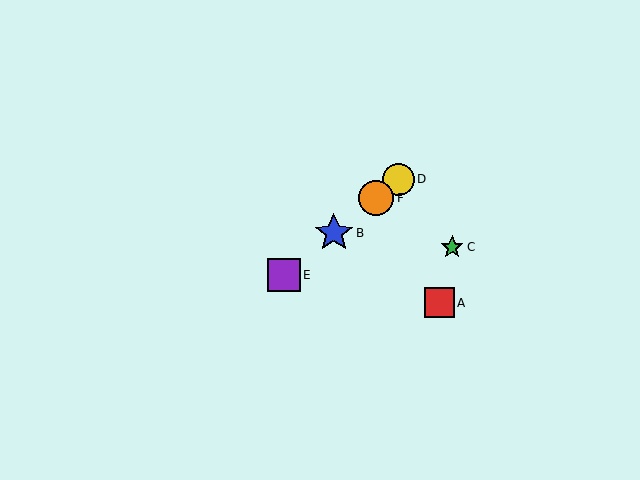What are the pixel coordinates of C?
Object C is at (452, 247).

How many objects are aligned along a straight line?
4 objects (B, D, E, F) are aligned along a straight line.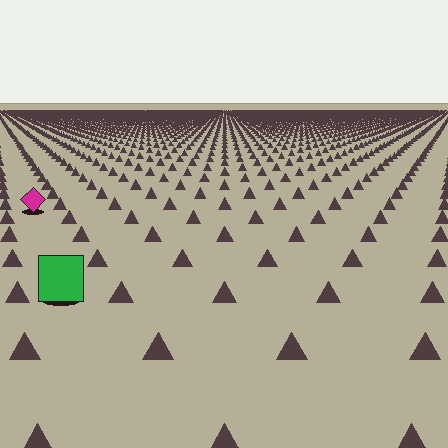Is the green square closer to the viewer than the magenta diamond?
Yes. The green square is closer — you can tell from the texture gradient: the ground texture is coarser near it.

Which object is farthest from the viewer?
The magenta diamond is farthest from the viewer. It appears smaller and the ground texture around it is denser.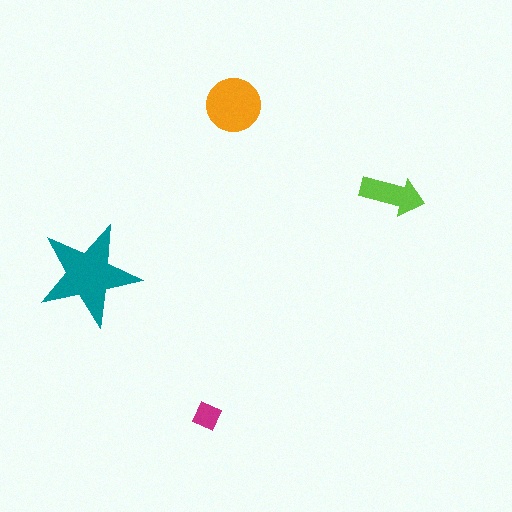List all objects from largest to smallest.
The teal star, the orange circle, the lime arrow, the magenta diamond.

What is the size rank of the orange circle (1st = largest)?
2nd.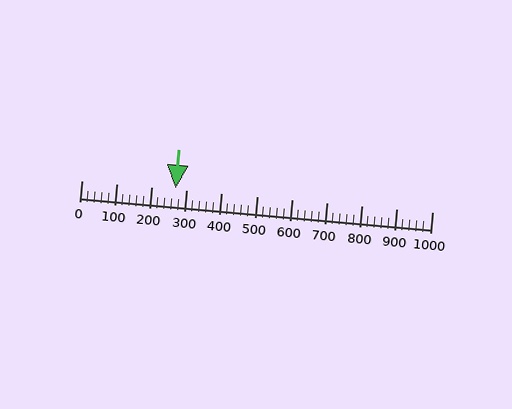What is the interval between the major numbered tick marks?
The major tick marks are spaced 100 units apart.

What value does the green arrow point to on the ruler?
The green arrow points to approximately 270.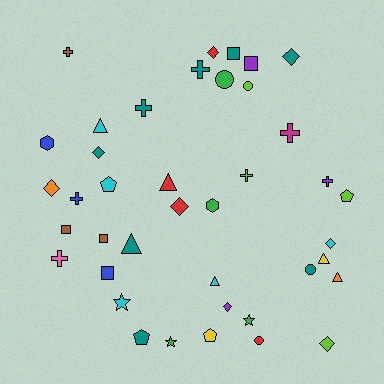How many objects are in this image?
There are 40 objects.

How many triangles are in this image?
There are 6 triangles.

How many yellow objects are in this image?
There are 2 yellow objects.